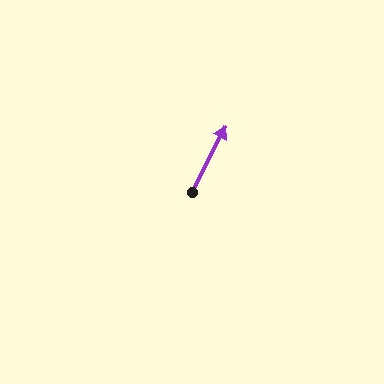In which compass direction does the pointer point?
Northeast.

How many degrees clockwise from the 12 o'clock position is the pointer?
Approximately 27 degrees.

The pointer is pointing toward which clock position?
Roughly 1 o'clock.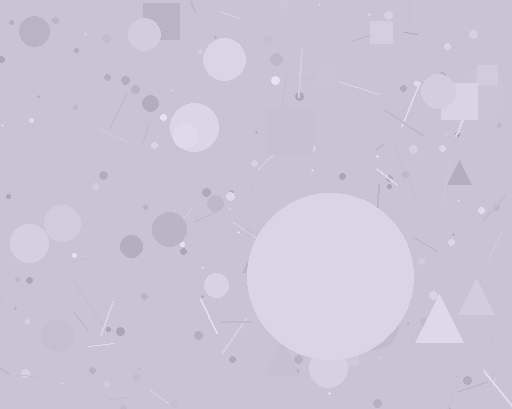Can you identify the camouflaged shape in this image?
The camouflaged shape is a circle.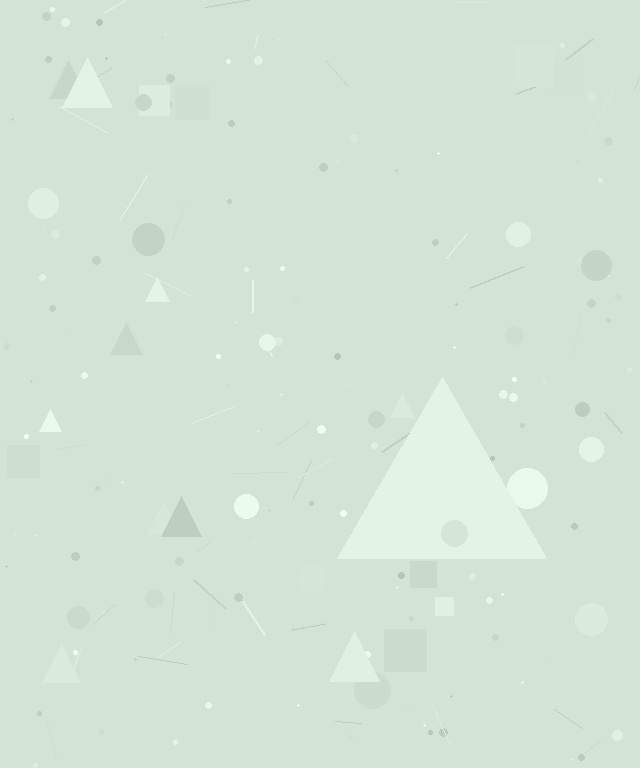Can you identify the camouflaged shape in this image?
The camouflaged shape is a triangle.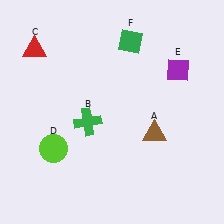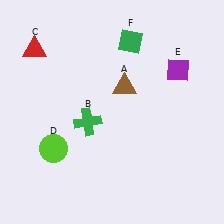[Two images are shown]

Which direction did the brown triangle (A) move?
The brown triangle (A) moved up.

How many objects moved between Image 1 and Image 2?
1 object moved between the two images.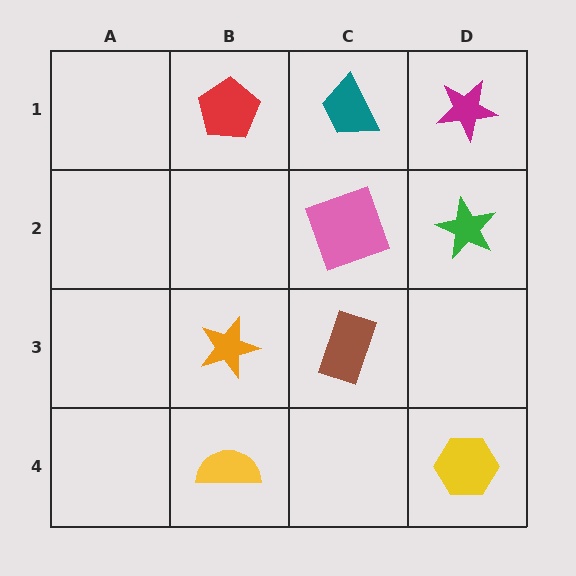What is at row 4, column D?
A yellow hexagon.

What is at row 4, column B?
A yellow semicircle.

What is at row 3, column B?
An orange star.